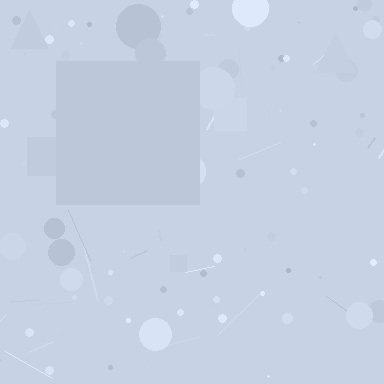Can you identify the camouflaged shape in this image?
The camouflaged shape is a square.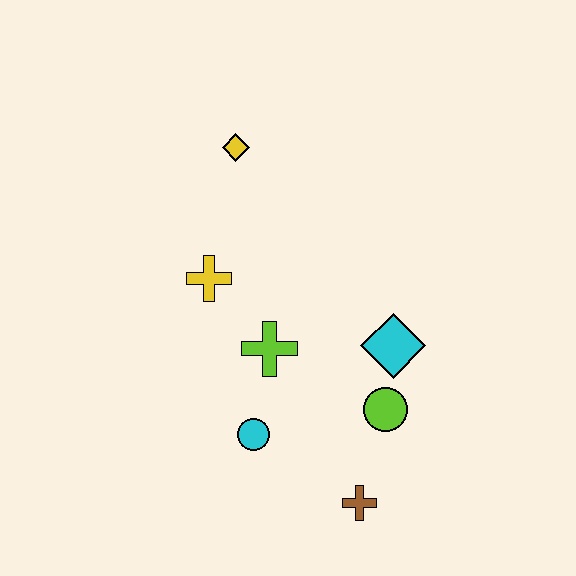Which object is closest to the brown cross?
The lime circle is closest to the brown cross.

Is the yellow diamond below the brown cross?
No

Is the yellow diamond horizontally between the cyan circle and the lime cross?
No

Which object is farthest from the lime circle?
The yellow diamond is farthest from the lime circle.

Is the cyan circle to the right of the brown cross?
No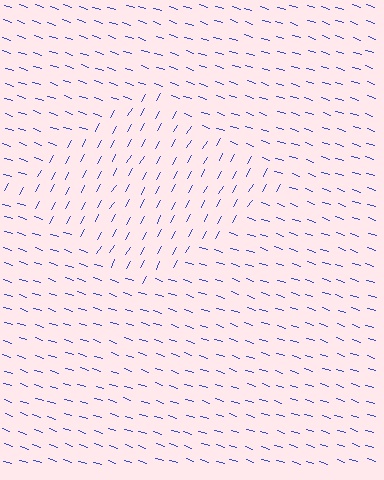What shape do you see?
I see a diamond.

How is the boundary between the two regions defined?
The boundary is defined purely by a change in line orientation (approximately 78 degrees difference). All lines are the same color and thickness.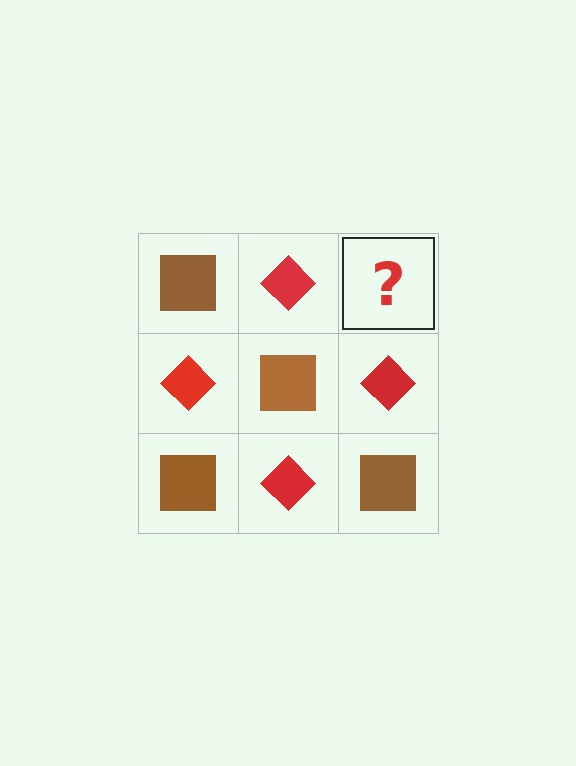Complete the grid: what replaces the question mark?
The question mark should be replaced with a brown square.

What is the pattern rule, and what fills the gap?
The rule is that it alternates brown square and red diamond in a checkerboard pattern. The gap should be filled with a brown square.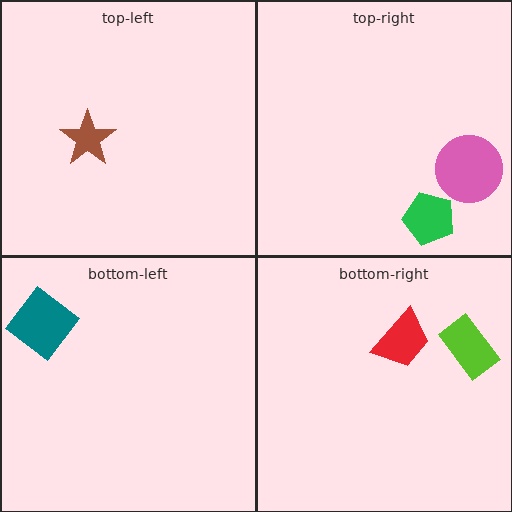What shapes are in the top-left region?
The brown star.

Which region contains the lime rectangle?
The bottom-right region.